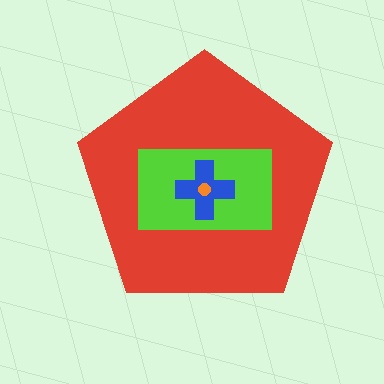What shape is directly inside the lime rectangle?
The blue cross.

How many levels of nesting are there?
4.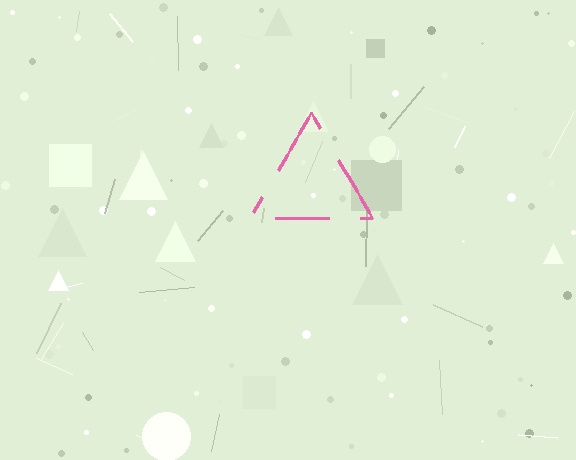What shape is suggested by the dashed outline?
The dashed outline suggests a triangle.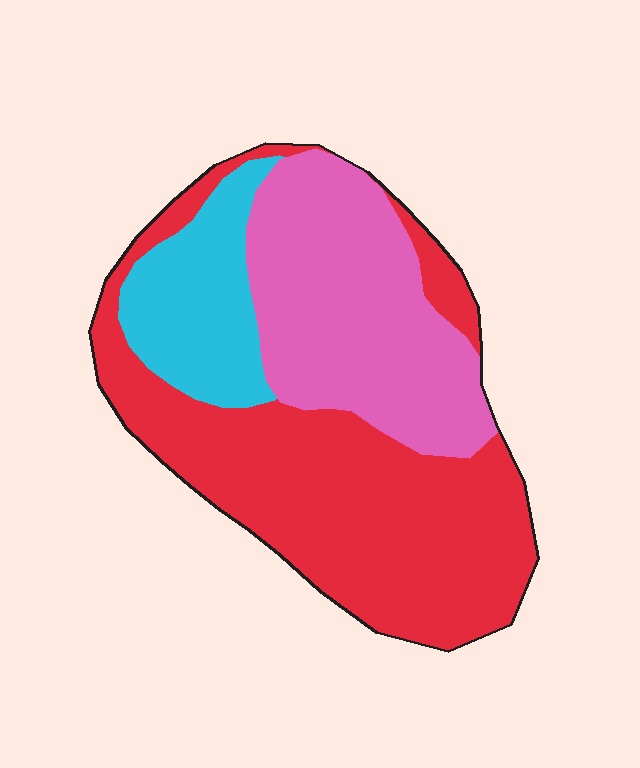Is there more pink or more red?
Red.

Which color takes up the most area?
Red, at roughly 50%.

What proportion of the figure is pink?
Pink covers about 35% of the figure.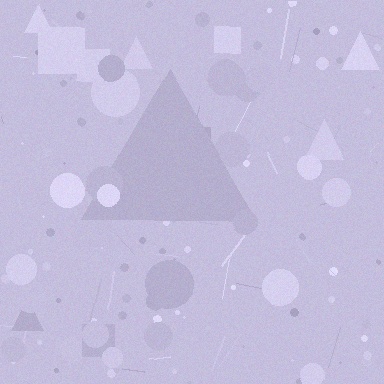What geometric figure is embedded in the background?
A triangle is embedded in the background.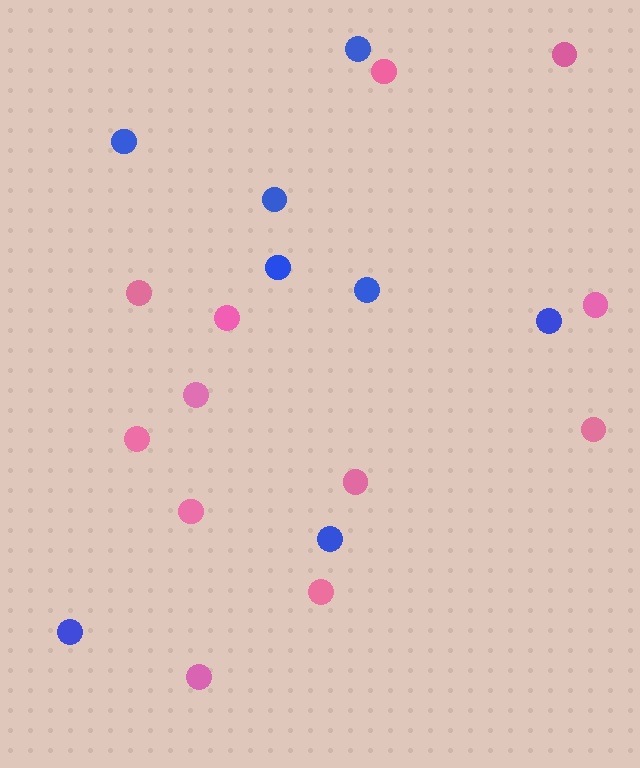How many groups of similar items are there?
There are 2 groups: one group of pink circles (12) and one group of blue circles (8).